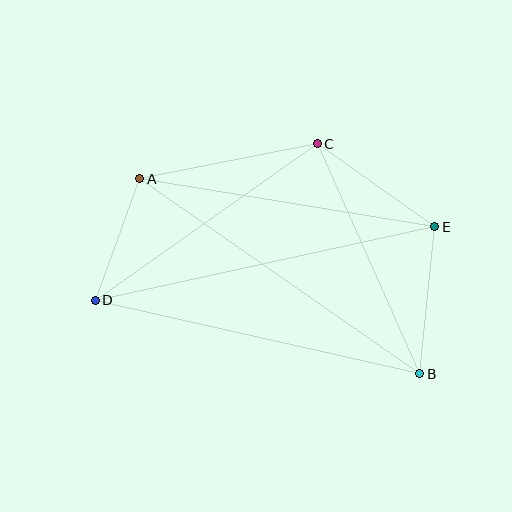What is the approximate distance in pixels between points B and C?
The distance between B and C is approximately 252 pixels.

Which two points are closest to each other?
Points A and D are closest to each other.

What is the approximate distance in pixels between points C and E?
The distance between C and E is approximately 144 pixels.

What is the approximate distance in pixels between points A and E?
The distance between A and E is approximately 299 pixels.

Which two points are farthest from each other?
Points D and E are farthest from each other.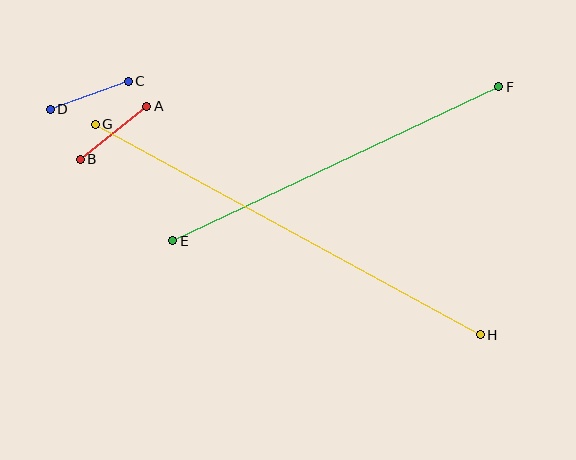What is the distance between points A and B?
The distance is approximately 85 pixels.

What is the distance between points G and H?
The distance is approximately 439 pixels.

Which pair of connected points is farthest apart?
Points G and H are farthest apart.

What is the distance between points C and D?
The distance is approximately 83 pixels.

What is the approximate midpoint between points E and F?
The midpoint is at approximately (336, 164) pixels.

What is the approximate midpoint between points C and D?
The midpoint is at approximately (89, 95) pixels.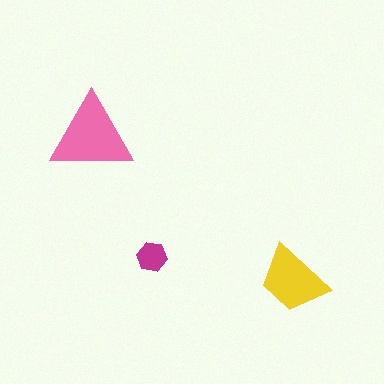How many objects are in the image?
There are 3 objects in the image.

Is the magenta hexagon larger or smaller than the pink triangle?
Smaller.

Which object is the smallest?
The magenta hexagon.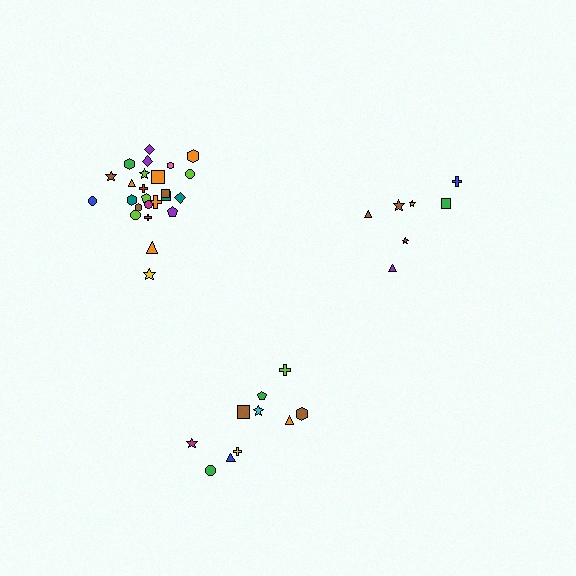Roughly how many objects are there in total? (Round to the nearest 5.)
Roughly 40 objects in total.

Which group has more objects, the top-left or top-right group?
The top-left group.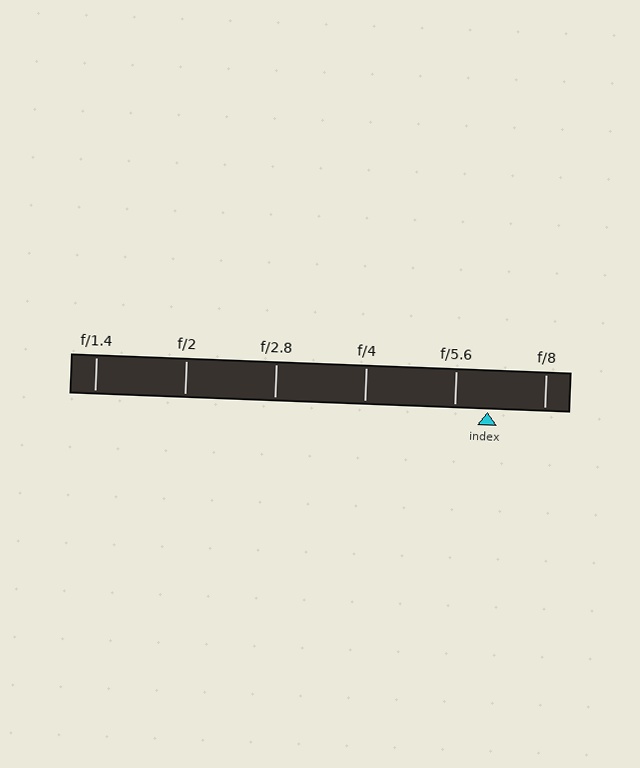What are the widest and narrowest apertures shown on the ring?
The widest aperture shown is f/1.4 and the narrowest is f/8.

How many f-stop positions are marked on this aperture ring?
There are 6 f-stop positions marked.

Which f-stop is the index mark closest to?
The index mark is closest to f/5.6.